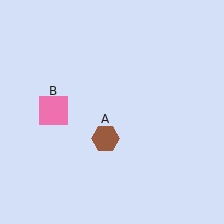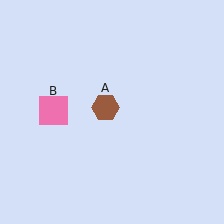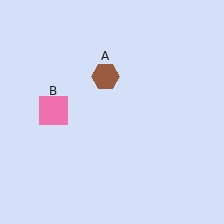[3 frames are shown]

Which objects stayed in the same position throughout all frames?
Pink square (object B) remained stationary.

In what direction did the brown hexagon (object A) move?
The brown hexagon (object A) moved up.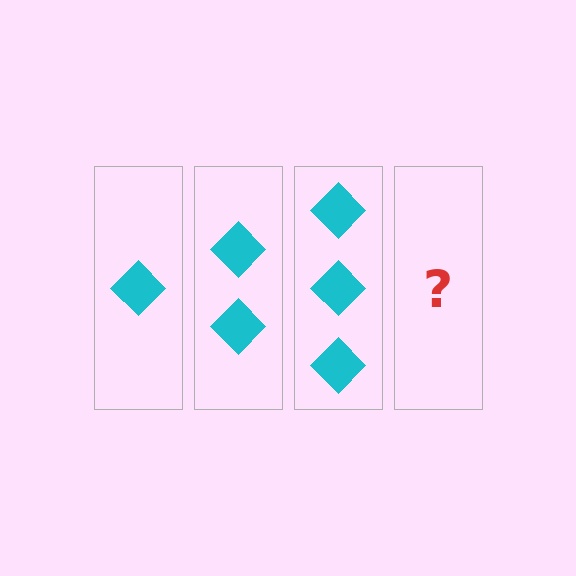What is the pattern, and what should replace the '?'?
The pattern is that each step adds one more diamond. The '?' should be 4 diamonds.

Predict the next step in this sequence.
The next step is 4 diamonds.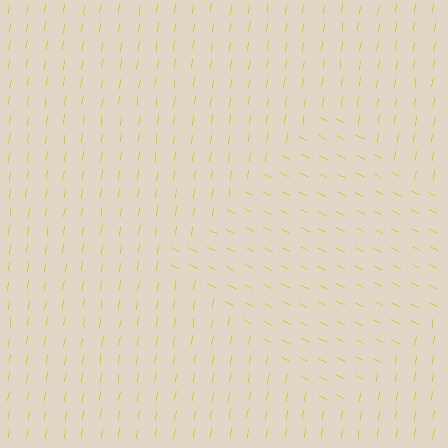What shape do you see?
I see a diamond.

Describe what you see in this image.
The image is filled with small yellow line segments. A diamond region in the image has lines oriented differently from the surrounding lines, creating a visible texture boundary.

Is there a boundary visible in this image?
Yes, there is a texture boundary formed by a change in line orientation.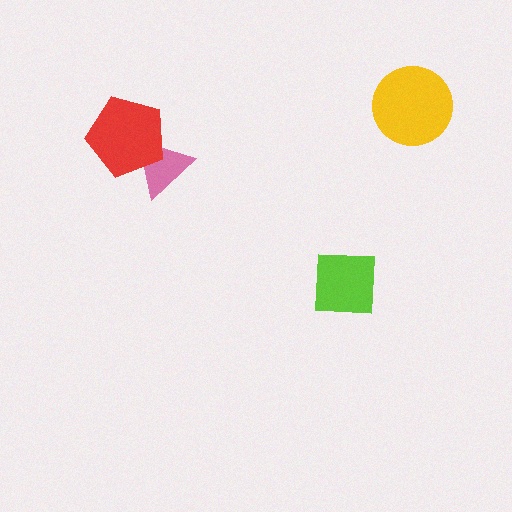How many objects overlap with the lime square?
0 objects overlap with the lime square.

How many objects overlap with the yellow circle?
0 objects overlap with the yellow circle.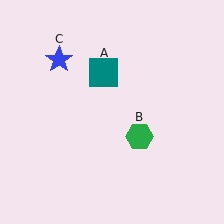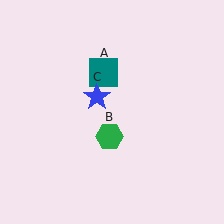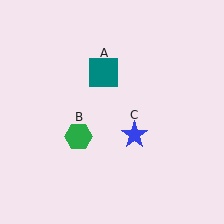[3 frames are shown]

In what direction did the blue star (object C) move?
The blue star (object C) moved down and to the right.